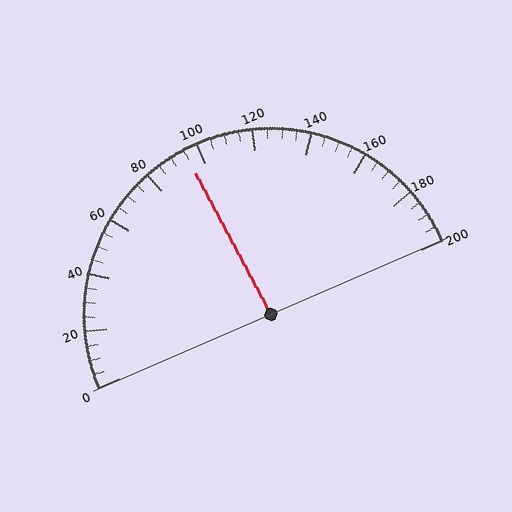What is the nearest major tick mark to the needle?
The nearest major tick mark is 100.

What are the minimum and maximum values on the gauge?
The gauge ranges from 0 to 200.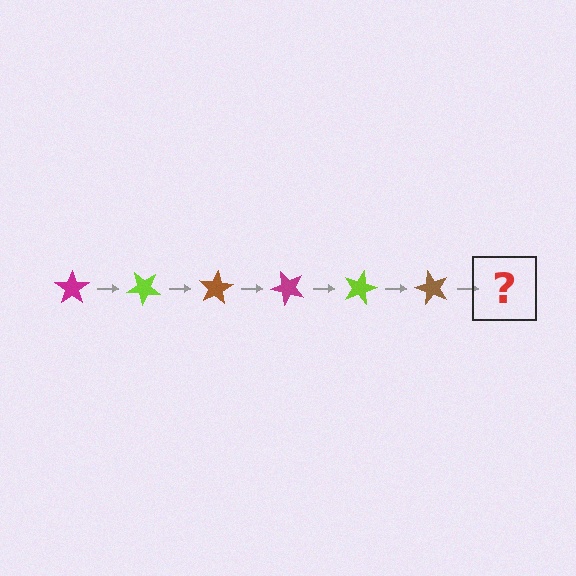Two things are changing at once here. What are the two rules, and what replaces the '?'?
The two rules are that it rotates 40 degrees each step and the color cycles through magenta, lime, and brown. The '?' should be a magenta star, rotated 240 degrees from the start.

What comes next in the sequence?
The next element should be a magenta star, rotated 240 degrees from the start.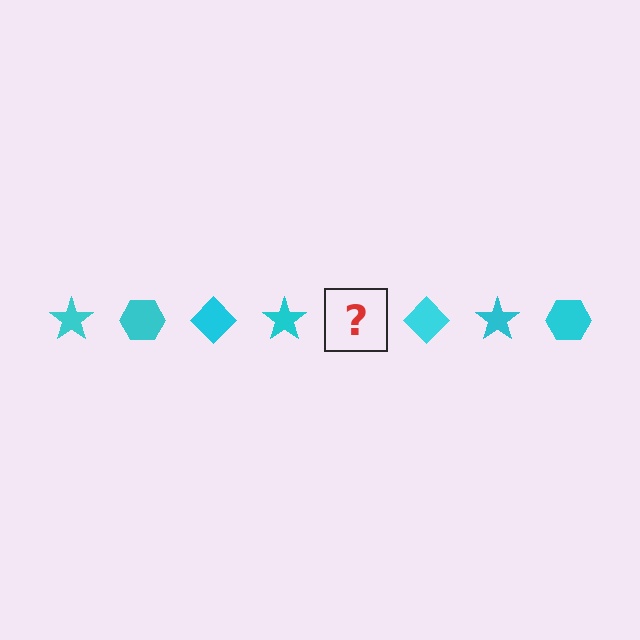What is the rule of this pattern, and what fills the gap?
The rule is that the pattern cycles through star, hexagon, diamond shapes in cyan. The gap should be filled with a cyan hexagon.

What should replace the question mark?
The question mark should be replaced with a cyan hexagon.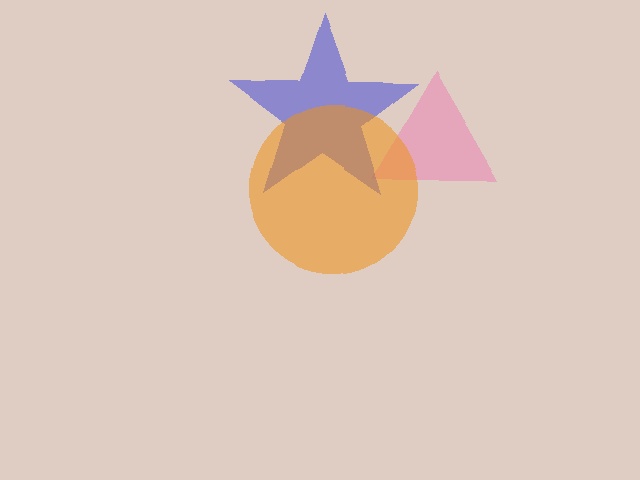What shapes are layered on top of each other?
The layered shapes are: a pink triangle, a blue star, an orange circle.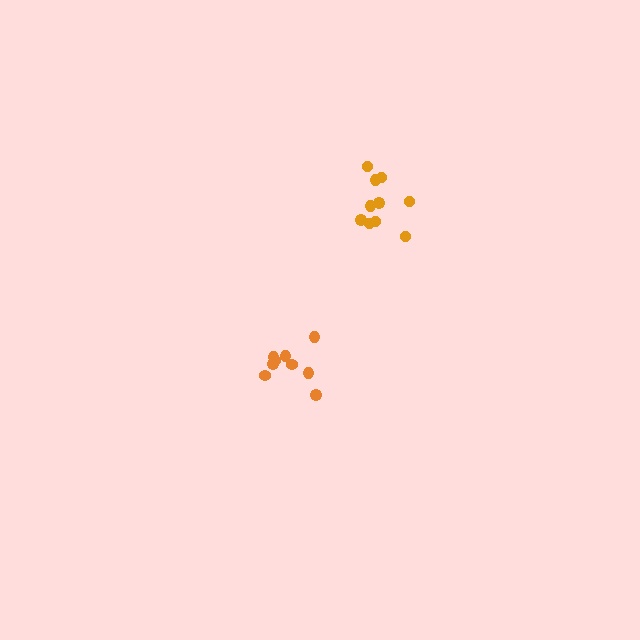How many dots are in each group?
Group 1: 9 dots, Group 2: 10 dots (19 total).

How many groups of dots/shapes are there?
There are 2 groups.